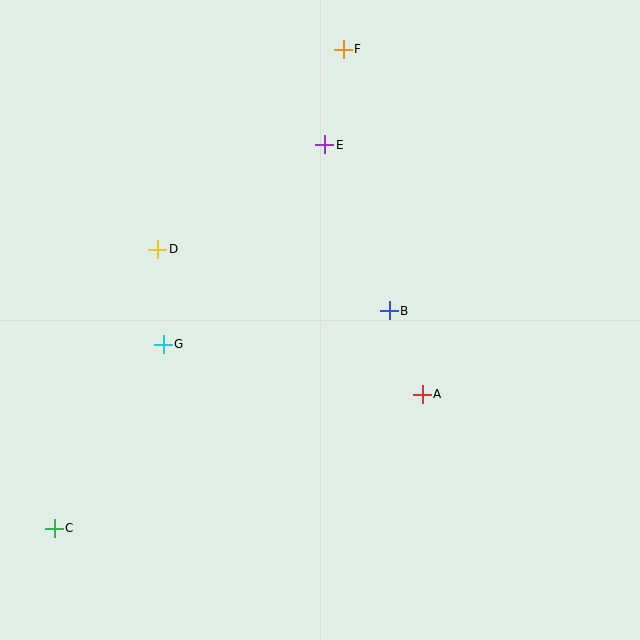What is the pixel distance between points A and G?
The distance between A and G is 264 pixels.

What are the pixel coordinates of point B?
Point B is at (389, 311).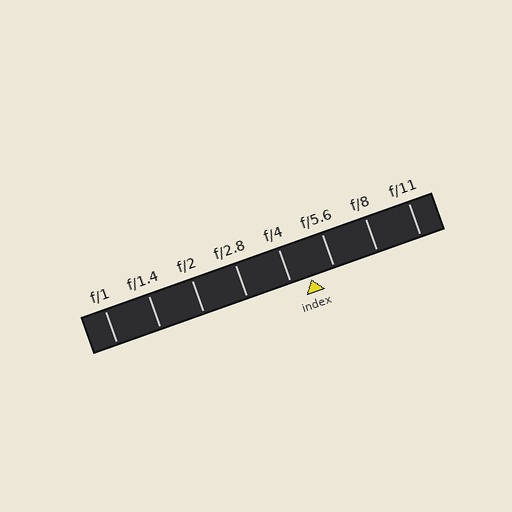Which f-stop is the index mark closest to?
The index mark is closest to f/4.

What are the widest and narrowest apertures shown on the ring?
The widest aperture shown is f/1 and the narrowest is f/11.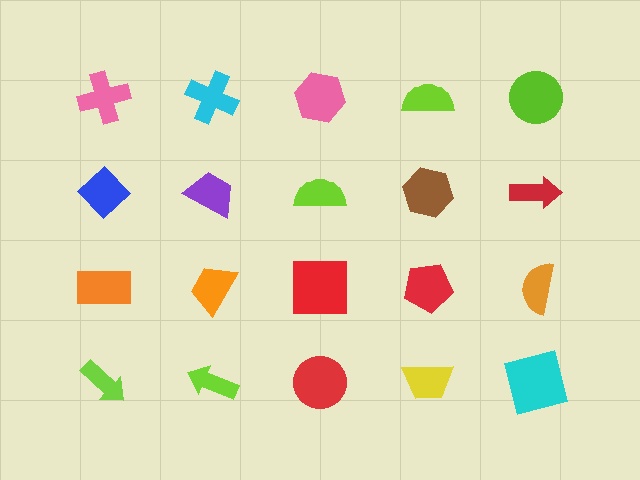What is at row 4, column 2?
A lime arrow.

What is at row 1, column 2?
A cyan cross.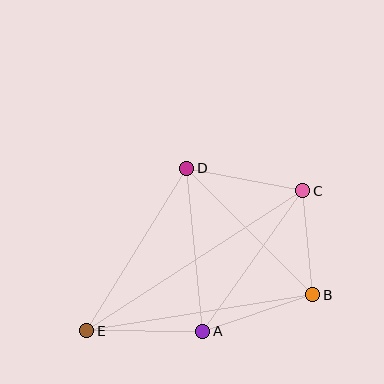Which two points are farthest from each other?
Points C and E are farthest from each other.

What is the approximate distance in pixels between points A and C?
The distance between A and C is approximately 172 pixels.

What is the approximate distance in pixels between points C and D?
The distance between C and D is approximately 118 pixels.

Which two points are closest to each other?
Points B and C are closest to each other.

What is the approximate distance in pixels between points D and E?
The distance between D and E is approximately 191 pixels.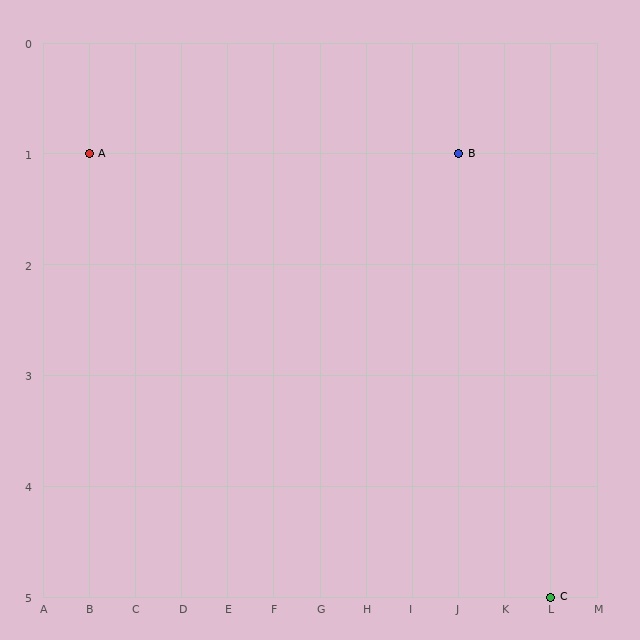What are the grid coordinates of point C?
Point C is at grid coordinates (L, 5).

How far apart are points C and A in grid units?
Points C and A are 10 columns and 4 rows apart (about 10.8 grid units diagonally).